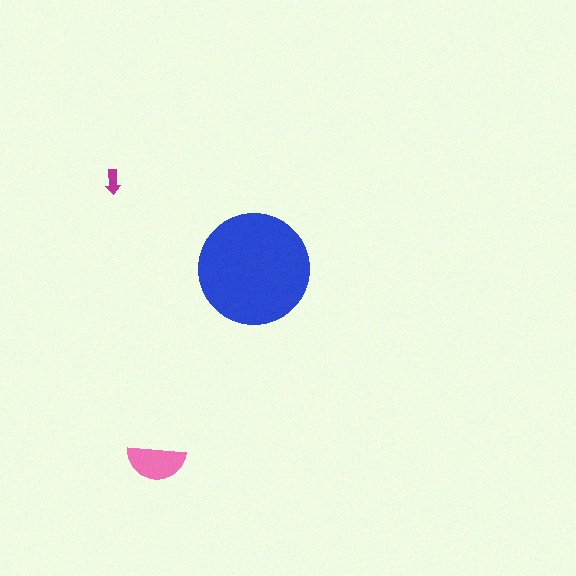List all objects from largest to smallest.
The blue circle, the pink semicircle, the magenta arrow.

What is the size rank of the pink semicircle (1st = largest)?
2nd.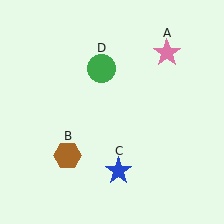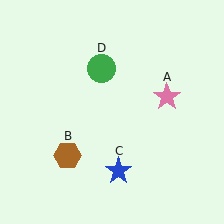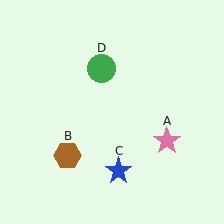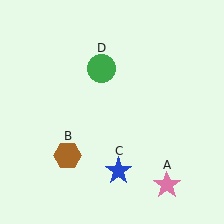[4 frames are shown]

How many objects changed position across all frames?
1 object changed position: pink star (object A).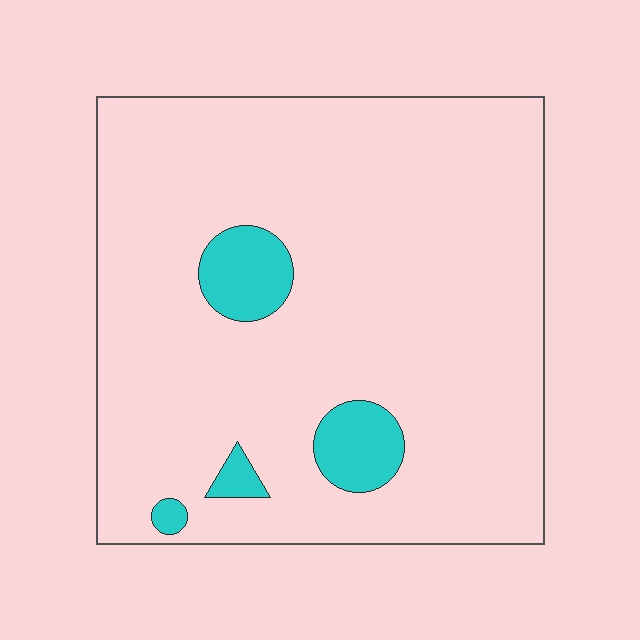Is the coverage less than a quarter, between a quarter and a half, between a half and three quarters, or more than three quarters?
Less than a quarter.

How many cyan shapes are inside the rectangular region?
4.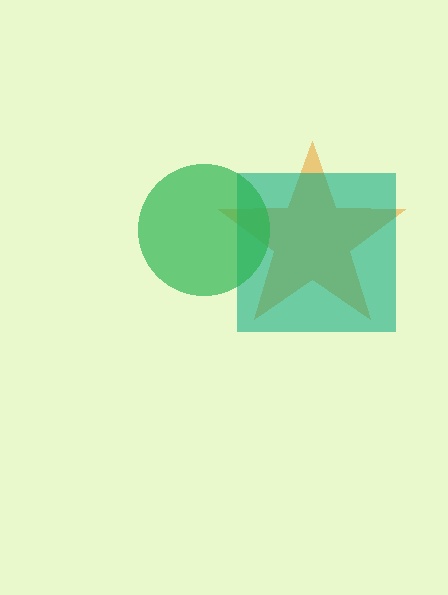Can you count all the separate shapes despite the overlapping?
Yes, there are 3 separate shapes.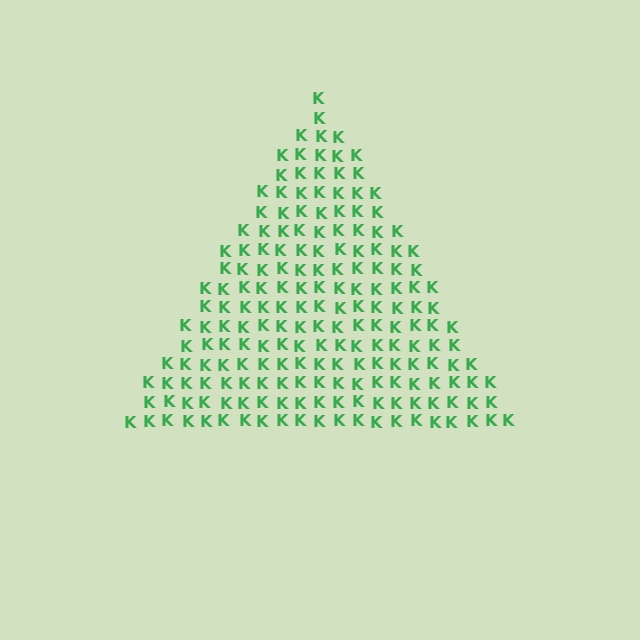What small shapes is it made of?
It is made of small letter K's.